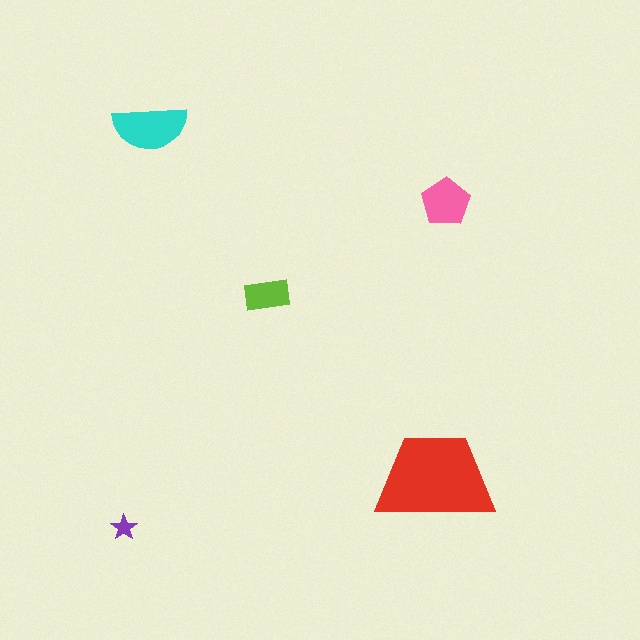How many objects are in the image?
There are 5 objects in the image.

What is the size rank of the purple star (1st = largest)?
5th.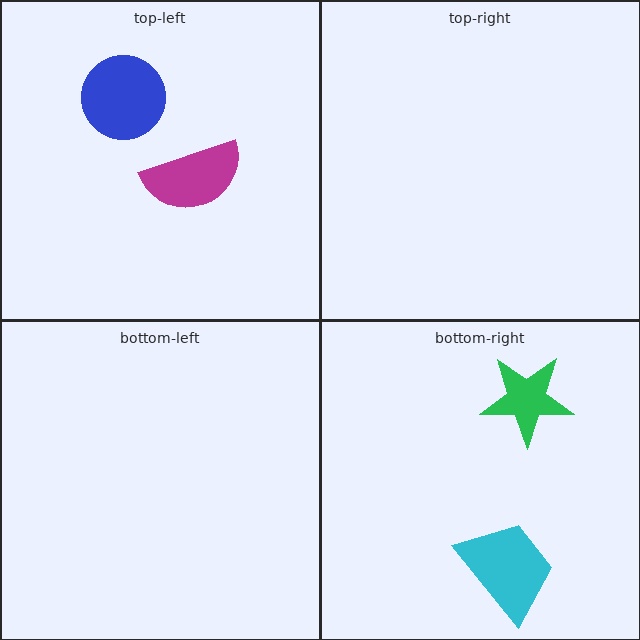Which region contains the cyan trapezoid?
The bottom-right region.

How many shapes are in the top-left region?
2.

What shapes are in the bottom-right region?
The green star, the cyan trapezoid.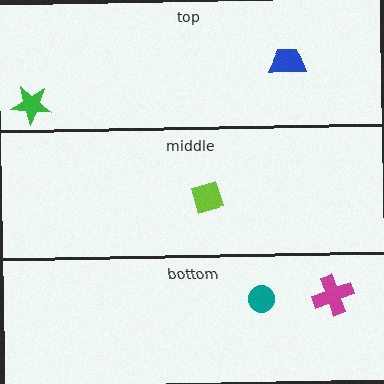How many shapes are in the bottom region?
2.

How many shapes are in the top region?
2.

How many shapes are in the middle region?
1.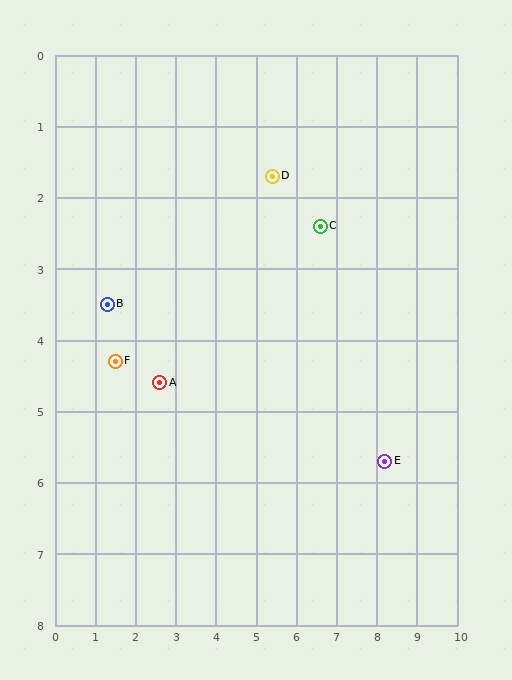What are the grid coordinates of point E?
Point E is at approximately (8.2, 5.7).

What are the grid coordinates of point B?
Point B is at approximately (1.3, 3.5).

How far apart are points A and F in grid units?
Points A and F are about 1.1 grid units apart.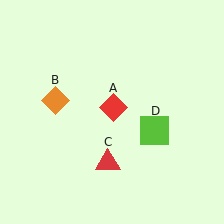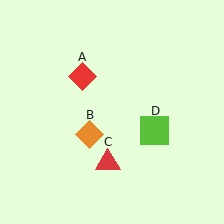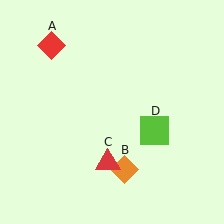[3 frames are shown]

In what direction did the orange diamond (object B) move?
The orange diamond (object B) moved down and to the right.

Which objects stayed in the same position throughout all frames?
Red triangle (object C) and lime square (object D) remained stationary.